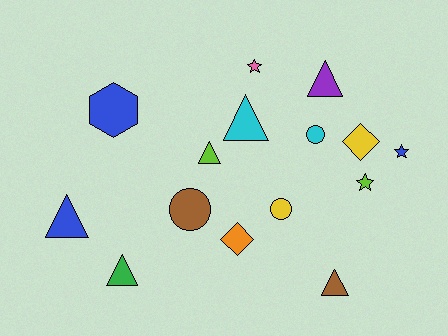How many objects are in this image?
There are 15 objects.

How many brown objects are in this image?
There are 2 brown objects.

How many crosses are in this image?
There are no crosses.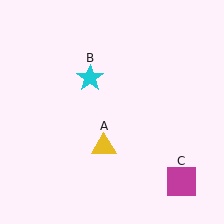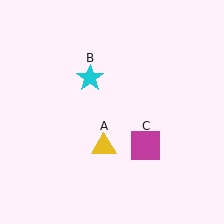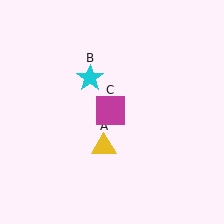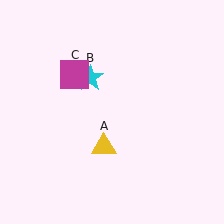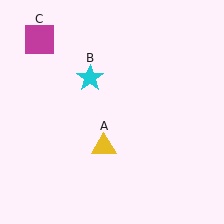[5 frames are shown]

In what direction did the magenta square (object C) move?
The magenta square (object C) moved up and to the left.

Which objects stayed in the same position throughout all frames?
Yellow triangle (object A) and cyan star (object B) remained stationary.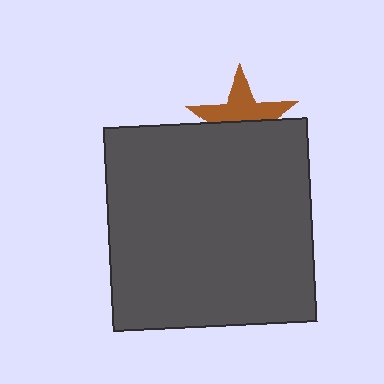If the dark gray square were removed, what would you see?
You would see the complete brown star.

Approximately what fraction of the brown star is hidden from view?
Roughly 48% of the brown star is hidden behind the dark gray square.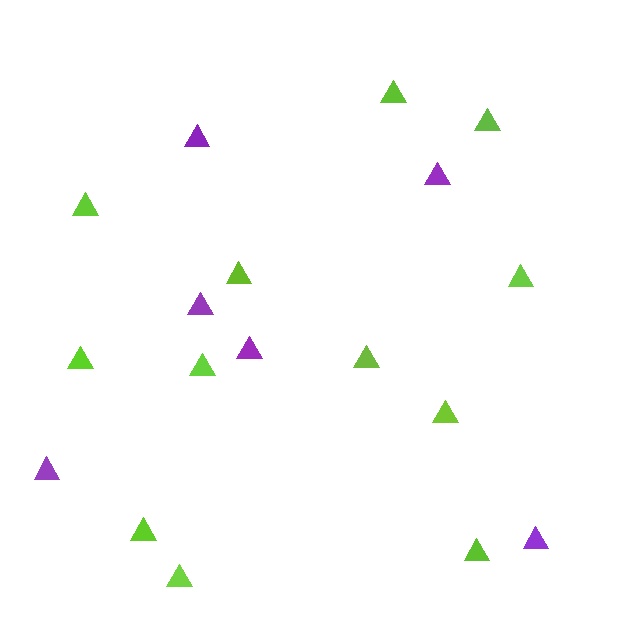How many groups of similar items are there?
There are 2 groups: one group of purple triangles (6) and one group of lime triangles (12).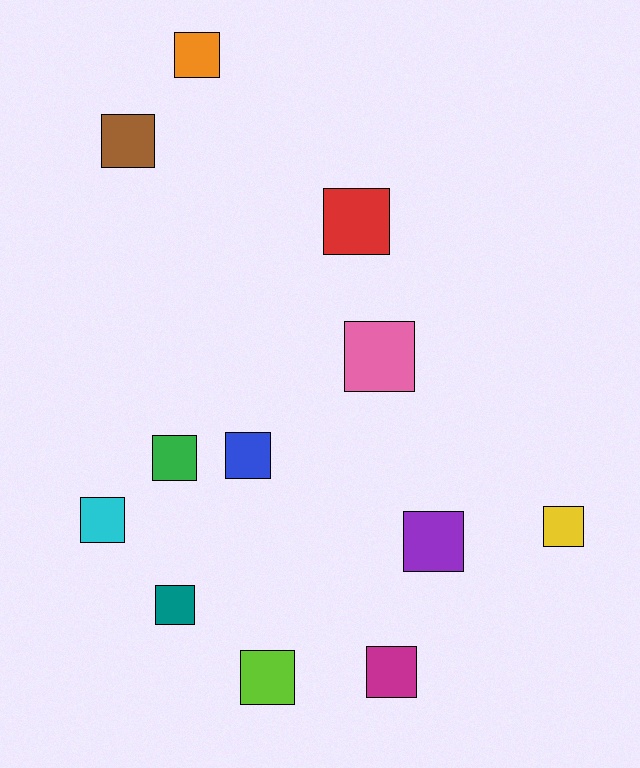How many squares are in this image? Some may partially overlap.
There are 12 squares.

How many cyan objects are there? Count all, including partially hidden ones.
There is 1 cyan object.